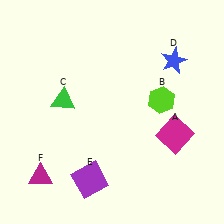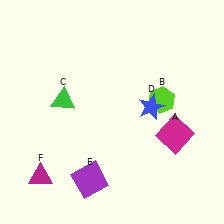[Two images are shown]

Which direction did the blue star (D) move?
The blue star (D) moved down.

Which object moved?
The blue star (D) moved down.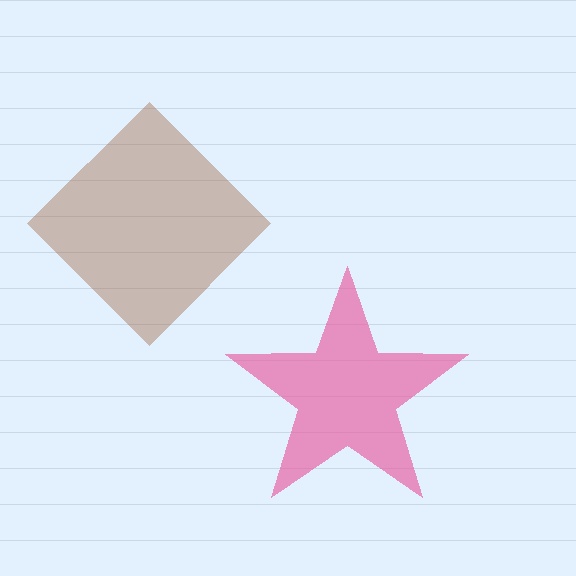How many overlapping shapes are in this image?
There are 2 overlapping shapes in the image.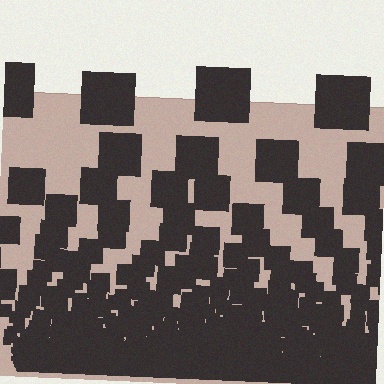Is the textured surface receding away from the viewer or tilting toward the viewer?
The surface appears to tilt toward the viewer. Texture elements get larger and sparser toward the top.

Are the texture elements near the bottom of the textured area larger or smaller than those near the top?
Smaller. The gradient is inverted — elements near the bottom are smaller and denser.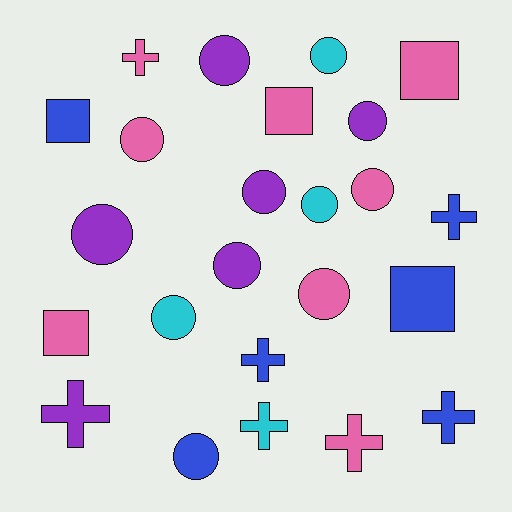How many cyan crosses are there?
There is 1 cyan cross.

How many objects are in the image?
There are 24 objects.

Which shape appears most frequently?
Circle, with 12 objects.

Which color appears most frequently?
Pink, with 8 objects.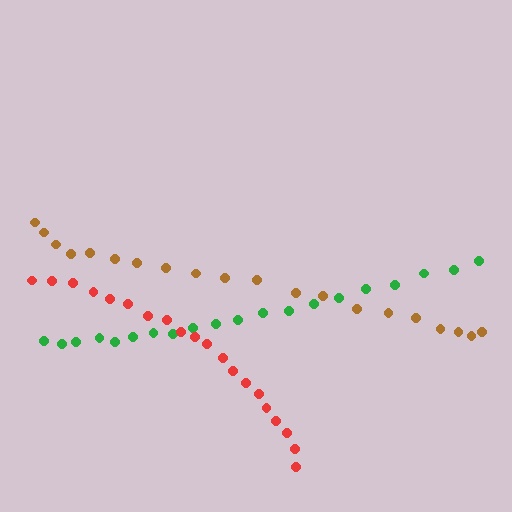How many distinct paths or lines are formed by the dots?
There are 3 distinct paths.